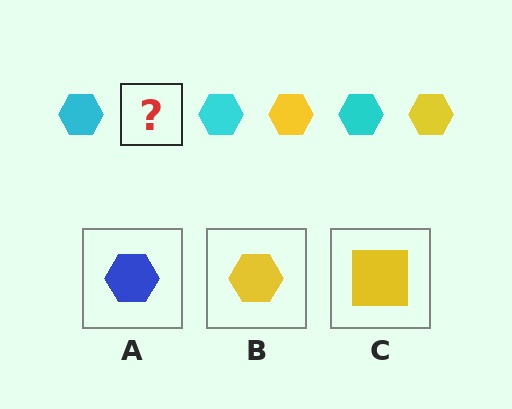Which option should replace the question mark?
Option B.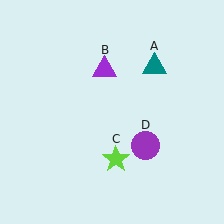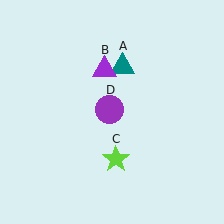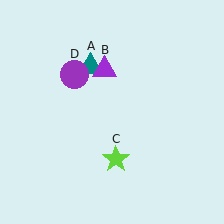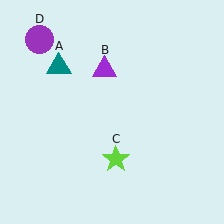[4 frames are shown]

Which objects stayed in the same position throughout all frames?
Purple triangle (object B) and lime star (object C) remained stationary.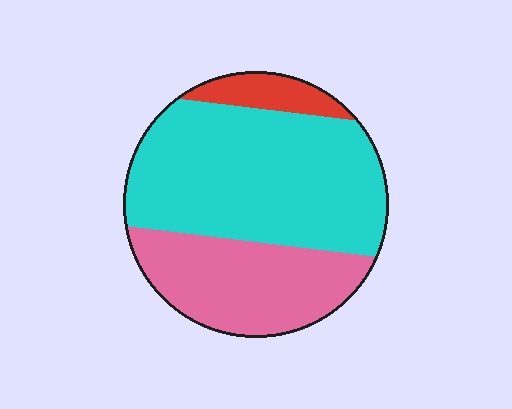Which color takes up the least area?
Red, at roughly 10%.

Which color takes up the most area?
Cyan, at roughly 60%.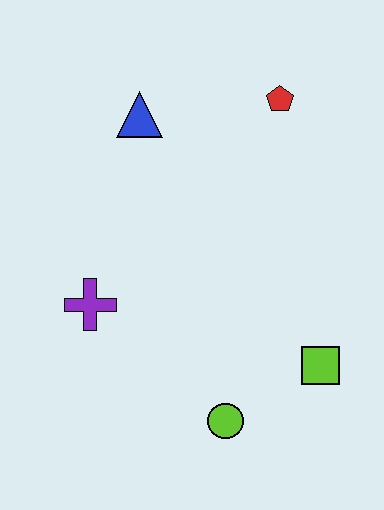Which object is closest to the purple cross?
The lime circle is closest to the purple cross.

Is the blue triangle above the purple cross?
Yes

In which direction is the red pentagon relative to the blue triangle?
The red pentagon is to the right of the blue triangle.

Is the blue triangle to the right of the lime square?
No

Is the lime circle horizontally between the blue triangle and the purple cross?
No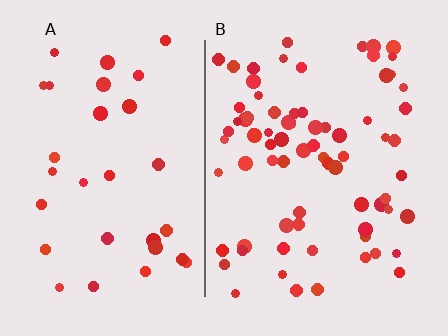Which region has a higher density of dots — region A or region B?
B (the right).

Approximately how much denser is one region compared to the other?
Approximately 2.4× — region B over region A.